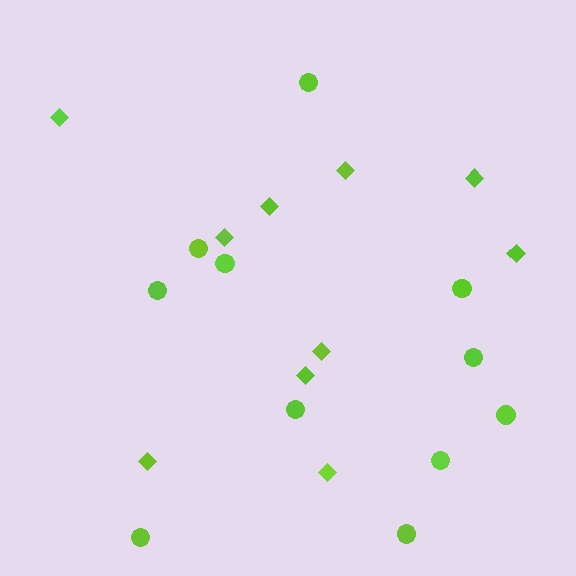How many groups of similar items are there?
There are 2 groups: one group of circles (11) and one group of diamonds (10).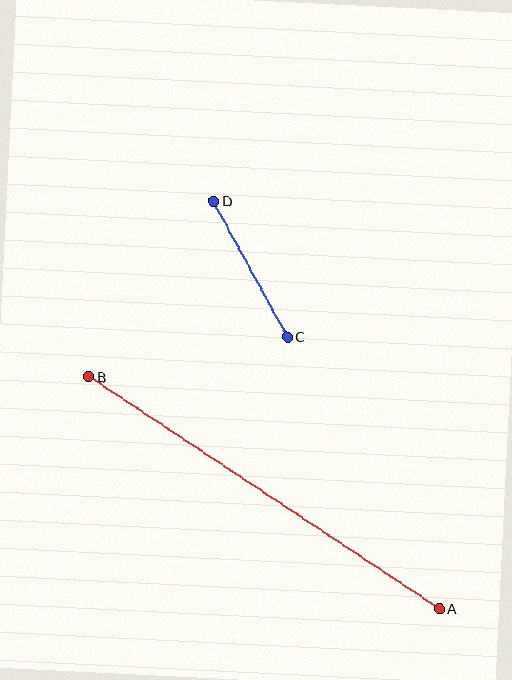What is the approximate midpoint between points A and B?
The midpoint is at approximately (264, 492) pixels.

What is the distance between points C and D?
The distance is approximately 155 pixels.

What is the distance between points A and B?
The distance is approximately 420 pixels.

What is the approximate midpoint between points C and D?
The midpoint is at approximately (250, 269) pixels.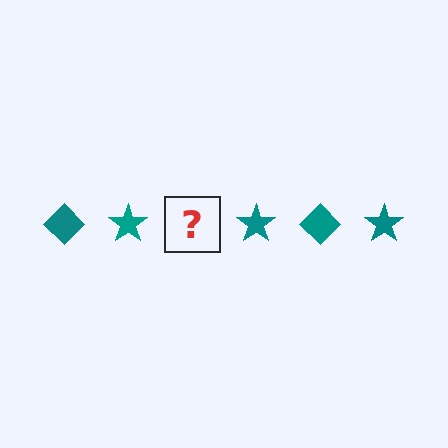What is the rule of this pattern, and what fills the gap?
The rule is that the pattern cycles through diamond, star shapes in teal. The gap should be filled with a teal diamond.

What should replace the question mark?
The question mark should be replaced with a teal diamond.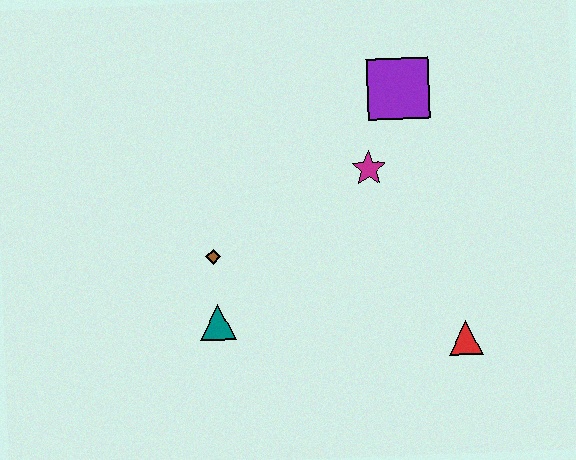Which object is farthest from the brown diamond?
The red triangle is farthest from the brown diamond.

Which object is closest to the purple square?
The magenta star is closest to the purple square.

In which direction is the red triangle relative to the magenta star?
The red triangle is below the magenta star.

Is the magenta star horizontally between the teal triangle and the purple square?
Yes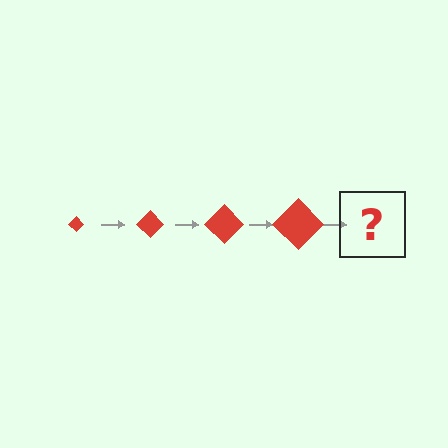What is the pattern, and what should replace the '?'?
The pattern is that the diamond gets progressively larger each step. The '?' should be a red diamond, larger than the previous one.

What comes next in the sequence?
The next element should be a red diamond, larger than the previous one.